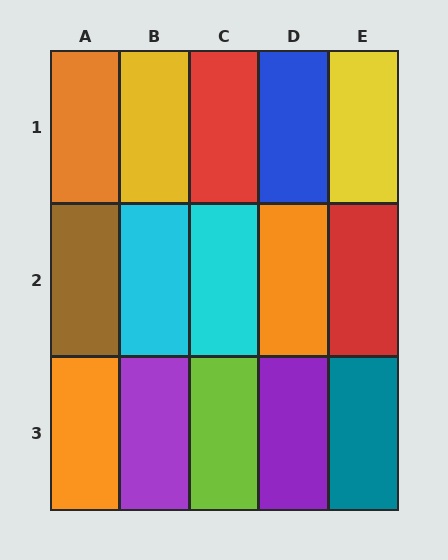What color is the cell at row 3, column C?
Lime.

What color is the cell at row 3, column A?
Orange.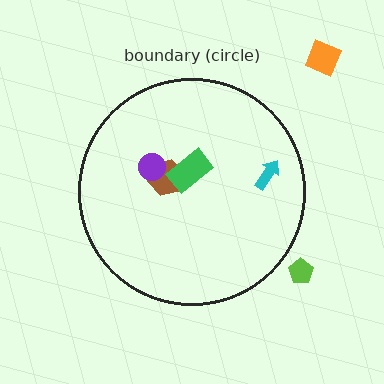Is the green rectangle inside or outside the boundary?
Inside.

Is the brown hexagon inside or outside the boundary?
Inside.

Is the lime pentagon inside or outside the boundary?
Outside.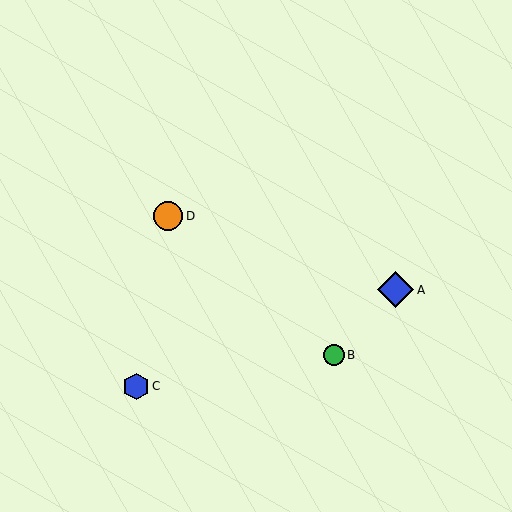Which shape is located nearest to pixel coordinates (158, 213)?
The orange circle (labeled D) at (168, 216) is nearest to that location.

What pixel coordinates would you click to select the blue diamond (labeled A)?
Click at (396, 290) to select the blue diamond A.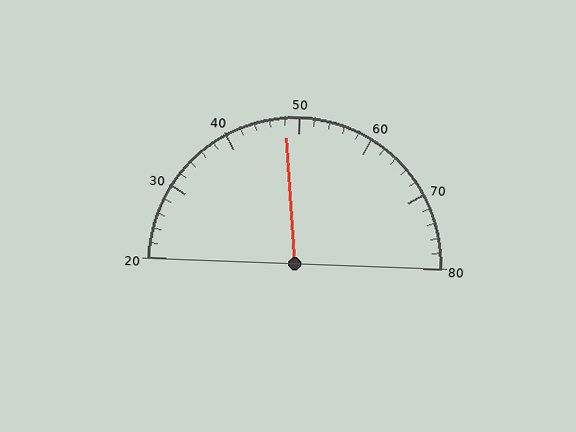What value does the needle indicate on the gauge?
The needle indicates approximately 48.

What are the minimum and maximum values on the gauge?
The gauge ranges from 20 to 80.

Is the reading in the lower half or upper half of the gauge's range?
The reading is in the lower half of the range (20 to 80).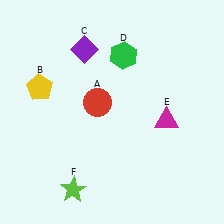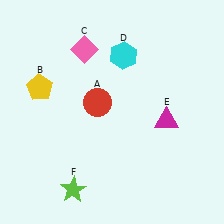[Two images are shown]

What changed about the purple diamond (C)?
In Image 1, C is purple. In Image 2, it changed to pink.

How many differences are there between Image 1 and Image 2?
There are 2 differences between the two images.